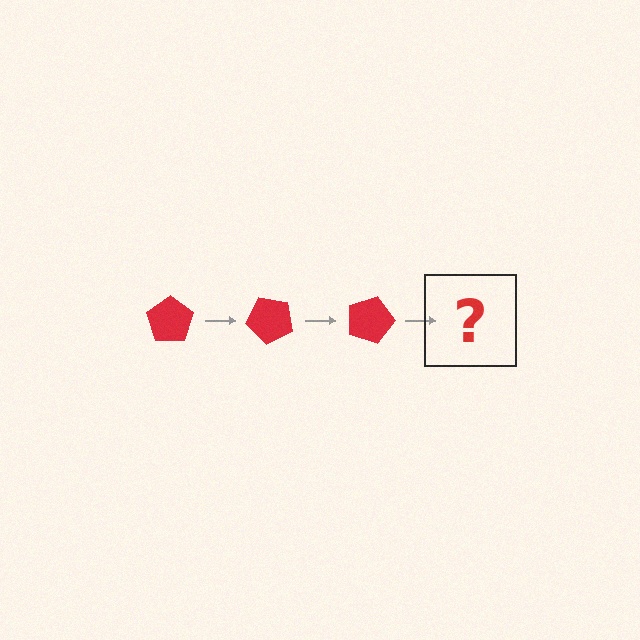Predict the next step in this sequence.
The next step is a red pentagon rotated 135 degrees.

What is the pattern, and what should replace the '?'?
The pattern is that the pentagon rotates 45 degrees each step. The '?' should be a red pentagon rotated 135 degrees.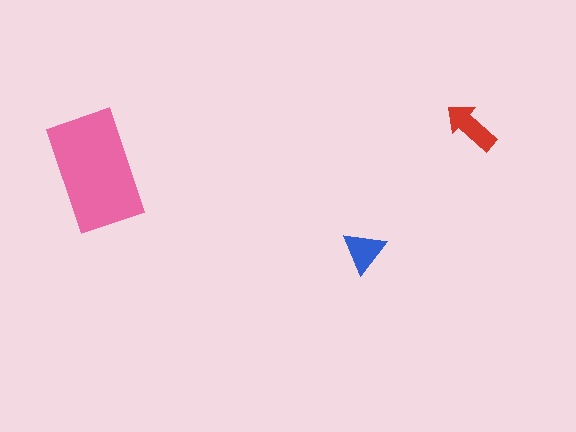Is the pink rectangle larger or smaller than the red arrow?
Larger.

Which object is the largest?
The pink rectangle.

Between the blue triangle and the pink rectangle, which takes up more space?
The pink rectangle.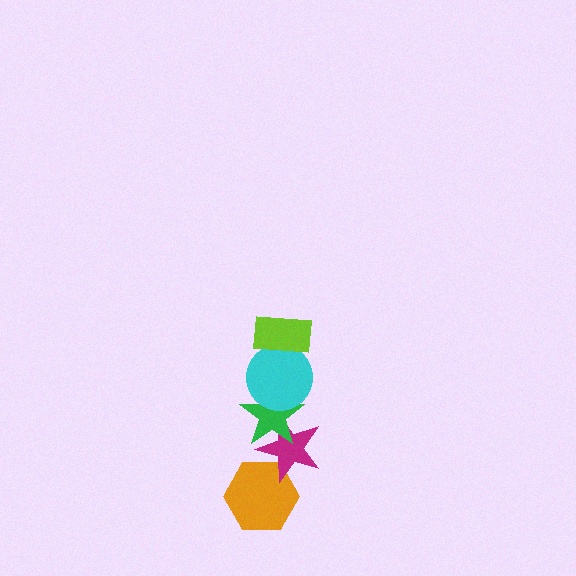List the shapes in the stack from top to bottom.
From top to bottom: the lime rectangle, the cyan circle, the green star, the magenta star, the orange hexagon.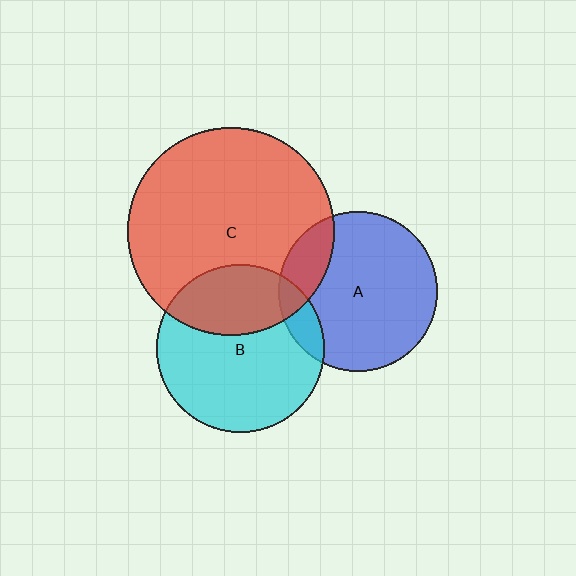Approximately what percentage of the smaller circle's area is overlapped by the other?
Approximately 30%.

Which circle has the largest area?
Circle C (red).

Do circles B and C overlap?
Yes.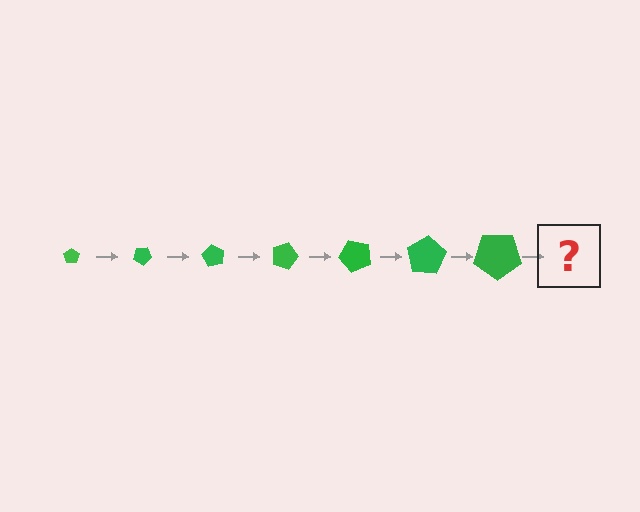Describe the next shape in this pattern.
It should be a pentagon, larger than the previous one and rotated 210 degrees from the start.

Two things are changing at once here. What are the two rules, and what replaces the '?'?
The two rules are that the pentagon grows larger each step and it rotates 30 degrees each step. The '?' should be a pentagon, larger than the previous one and rotated 210 degrees from the start.